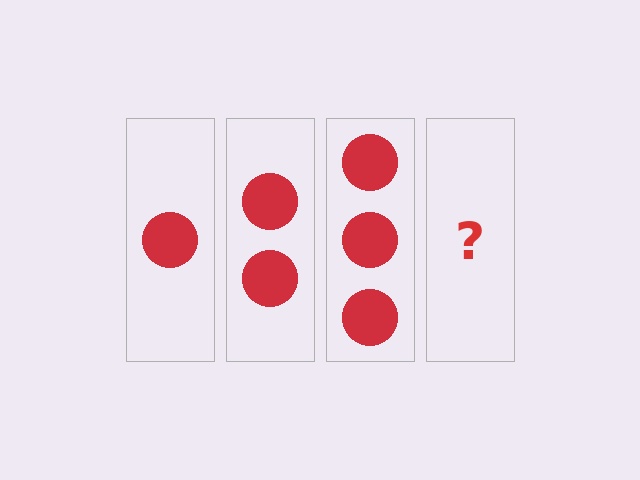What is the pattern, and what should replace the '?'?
The pattern is that each step adds one more circle. The '?' should be 4 circles.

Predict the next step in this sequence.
The next step is 4 circles.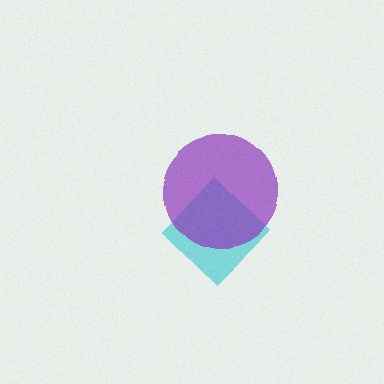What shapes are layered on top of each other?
The layered shapes are: a cyan diamond, a purple circle.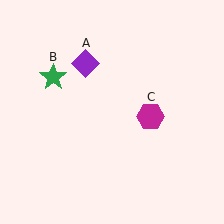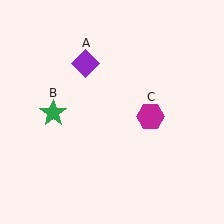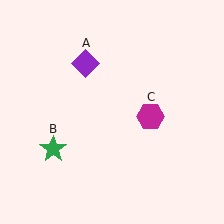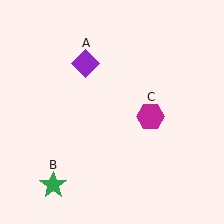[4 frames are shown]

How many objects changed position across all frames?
1 object changed position: green star (object B).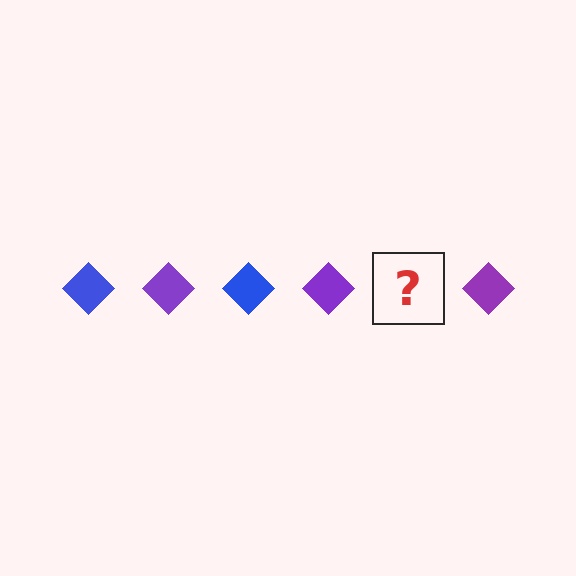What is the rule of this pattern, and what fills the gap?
The rule is that the pattern cycles through blue, purple diamonds. The gap should be filled with a blue diamond.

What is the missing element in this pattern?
The missing element is a blue diamond.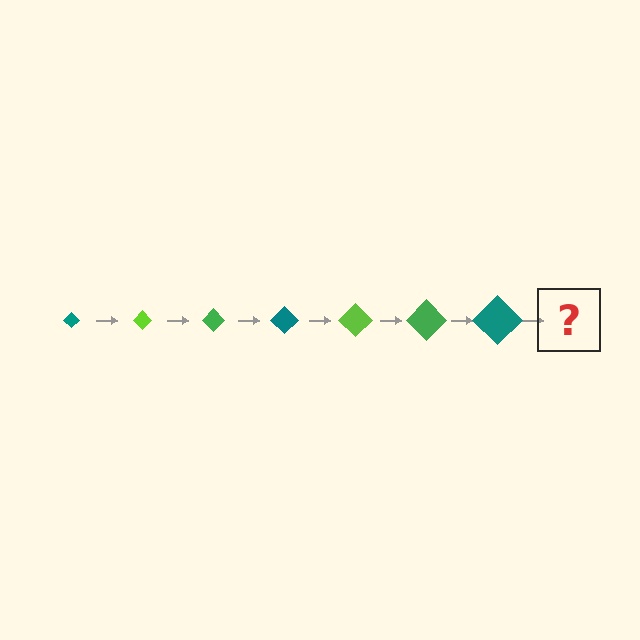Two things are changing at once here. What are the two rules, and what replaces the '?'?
The two rules are that the diamond grows larger each step and the color cycles through teal, lime, and green. The '?' should be a lime diamond, larger than the previous one.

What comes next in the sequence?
The next element should be a lime diamond, larger than the previous one.